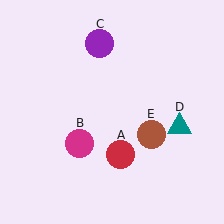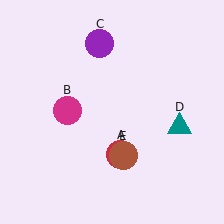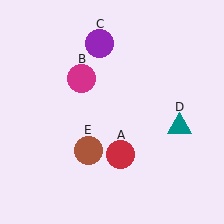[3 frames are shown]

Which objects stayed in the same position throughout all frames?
Red circle (object A) and purple circle (object C) and teal triangle (object D) remained stationary.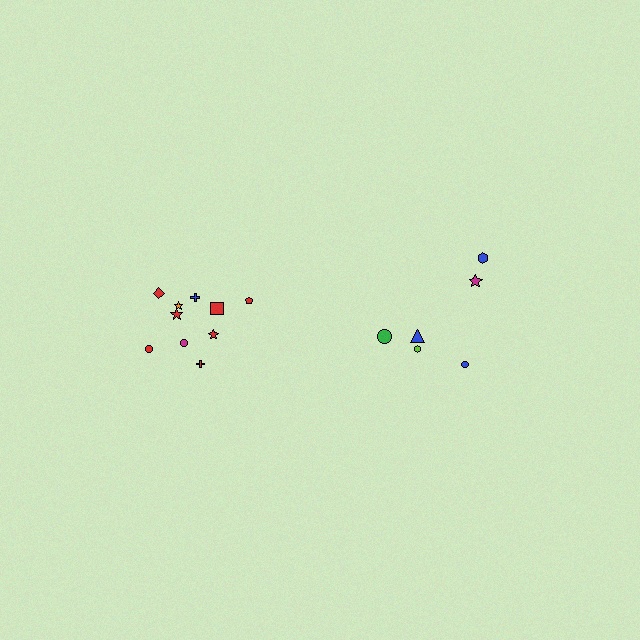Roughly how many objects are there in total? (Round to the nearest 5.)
Roughly 15 objects in total.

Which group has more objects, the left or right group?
The left group.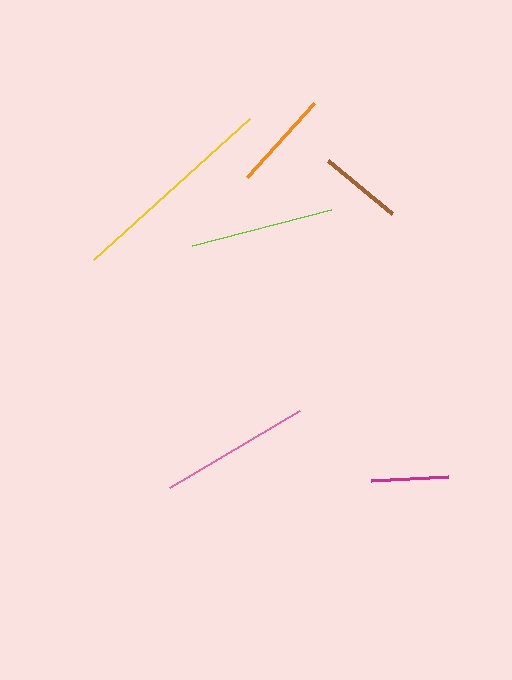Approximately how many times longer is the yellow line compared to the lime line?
The yellow line is approximately 1.5 times the length of the lime line.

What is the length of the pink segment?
The pink segment is approximately 151 pixels long.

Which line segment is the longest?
The yellow line is the longest at approximately 210 pixels.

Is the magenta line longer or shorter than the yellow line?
The yellow line is longer than the magenta line.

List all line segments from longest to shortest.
From longest to shortest: yellow, pink, lime, orange, brown, magenta.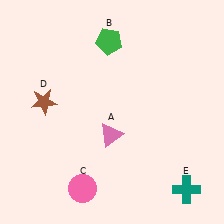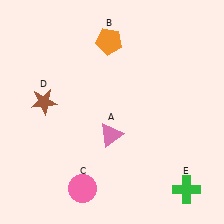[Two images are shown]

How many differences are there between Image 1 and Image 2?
There are 2 differences between the two images.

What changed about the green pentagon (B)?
In Image 1, B is green. In Image 2, it changed to orange.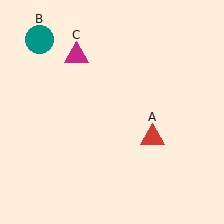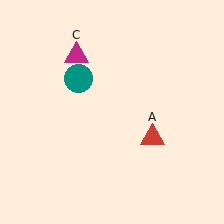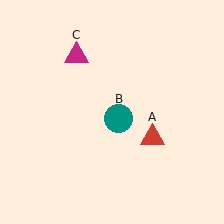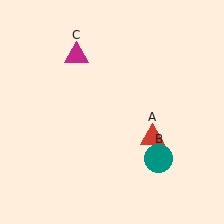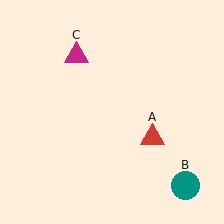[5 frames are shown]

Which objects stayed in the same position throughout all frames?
Red triangle (object A) and magenta triangle (object C) remained stationary.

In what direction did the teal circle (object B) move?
The teal circle (object B) moved down and to the right.